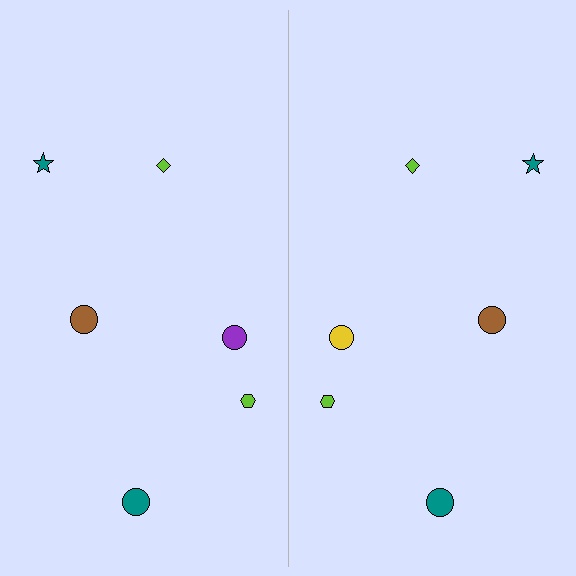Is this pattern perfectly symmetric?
No, the pattern is not perfectly symmetric. The yellow circle on the right side breaks the symmetry — its mirror counterpart is purple.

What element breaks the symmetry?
The yellow circle on the right side breaks the symmetry — its mirror counterpart is purple.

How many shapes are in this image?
There are 12 shapes in this image.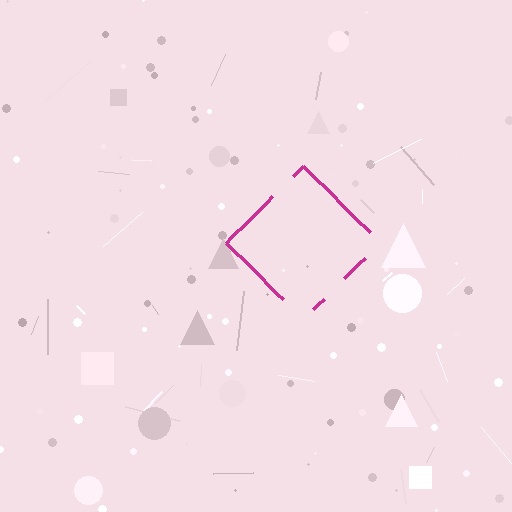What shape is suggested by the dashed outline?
The dashed outline suggests a diamond.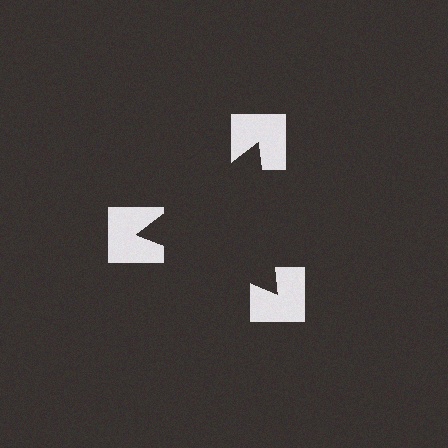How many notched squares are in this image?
There are 3 — one at each vertex of the illusory triangle.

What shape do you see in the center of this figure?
An illusory triangle — its edges are inferred from the aligned wedge cuts in the notched squares, not physically drawn.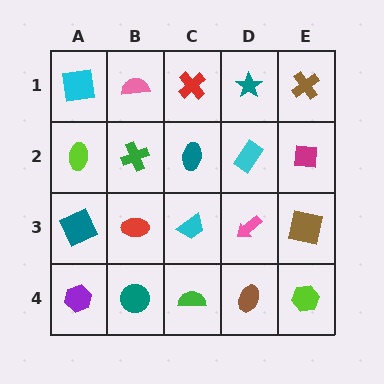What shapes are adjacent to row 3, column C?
A teal ellipse (row 2, column C), a green semicircle (row 4, column C), a red ellipse (row 3, column B), a pink arrow (row 3, column D).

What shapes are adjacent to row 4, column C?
A cyan trapezoid (row 3, column C), a teal circle (row 4, column B), a brown ellipse (row 4, column D).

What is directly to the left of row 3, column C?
A red ellipse.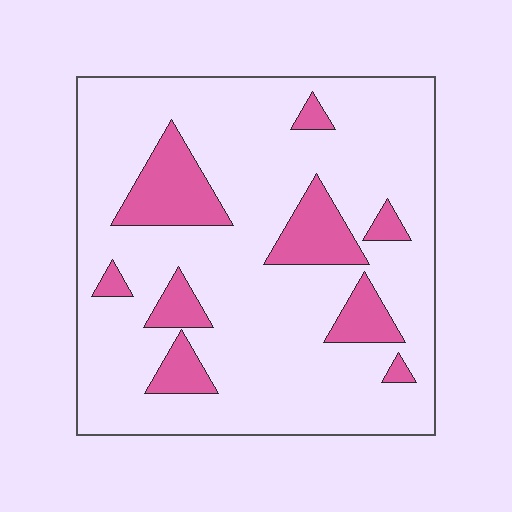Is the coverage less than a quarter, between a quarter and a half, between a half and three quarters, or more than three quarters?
Less than a quarter.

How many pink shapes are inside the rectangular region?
9.